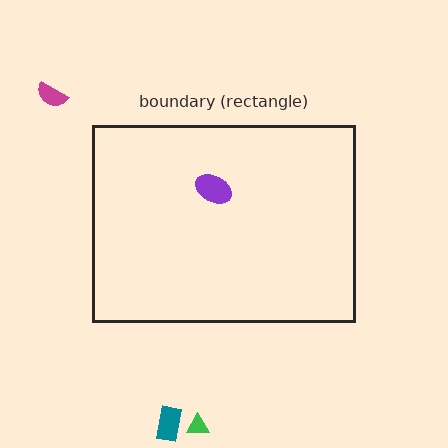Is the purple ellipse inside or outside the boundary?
Inside.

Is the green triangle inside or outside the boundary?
Outside.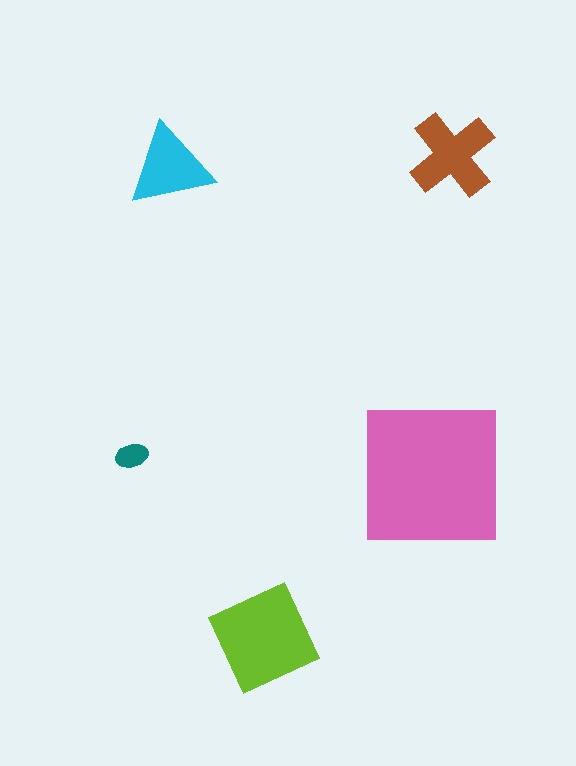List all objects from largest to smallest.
The pink square, the lime diamond, the brown cross, the cyan triangle, the teal ellipse.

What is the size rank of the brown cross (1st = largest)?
3rd.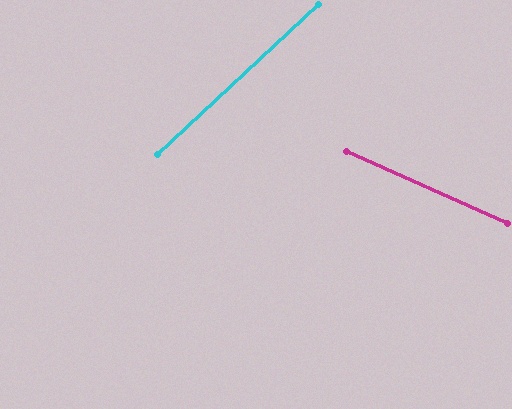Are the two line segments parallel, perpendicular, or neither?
Neither parallel nor perpendicular — they differ by about 67°.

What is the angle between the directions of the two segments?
Approximately 67 degrees.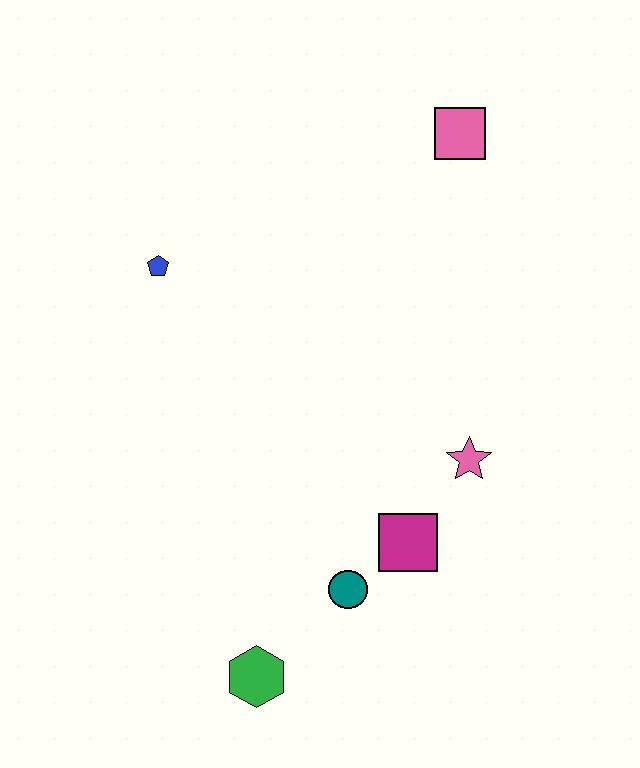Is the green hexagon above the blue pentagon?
No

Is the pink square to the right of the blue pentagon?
Yes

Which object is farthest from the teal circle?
The pink square is farthest from the teal circle.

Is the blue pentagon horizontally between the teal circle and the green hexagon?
No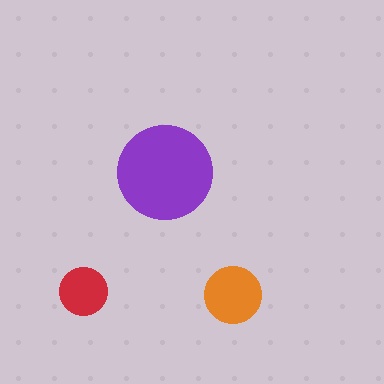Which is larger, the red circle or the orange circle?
The orange one.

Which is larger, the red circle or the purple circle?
The purple one.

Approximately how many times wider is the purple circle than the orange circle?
About 1.5 times wider.